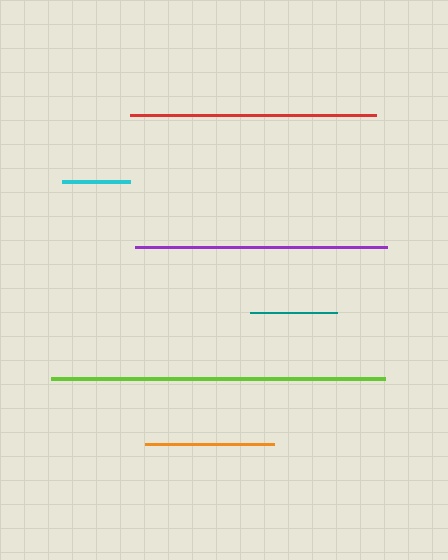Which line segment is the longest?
The lime line is the longest at approximately 334 pixels.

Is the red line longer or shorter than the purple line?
The purple line is longer than the red line.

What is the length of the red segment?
The red segment is approximately 246 pixels long.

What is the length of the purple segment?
The purple segment is approximately 252 pixels long.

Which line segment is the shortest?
The cyan line is the shortest at approximately 68 pixels.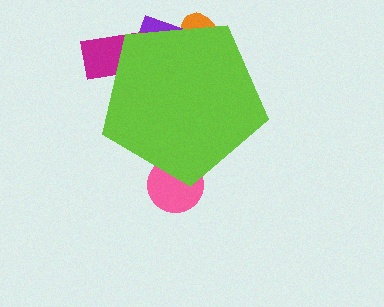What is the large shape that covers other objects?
A lime pentagon.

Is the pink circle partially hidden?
Yes, the pink circle is partially hidden behind the lime pentagon.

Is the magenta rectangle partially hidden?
Yes, the magenta rectangle is partially hidden behind the lime pentagon.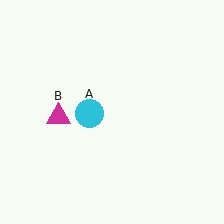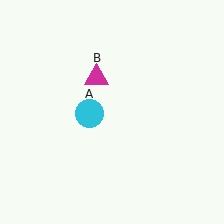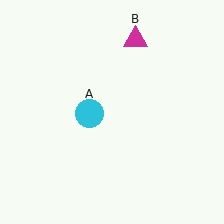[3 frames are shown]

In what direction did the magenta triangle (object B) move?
The magenta triangle (object B) moved up and to the right.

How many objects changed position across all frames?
1 object changed position: magenta triangle (object B).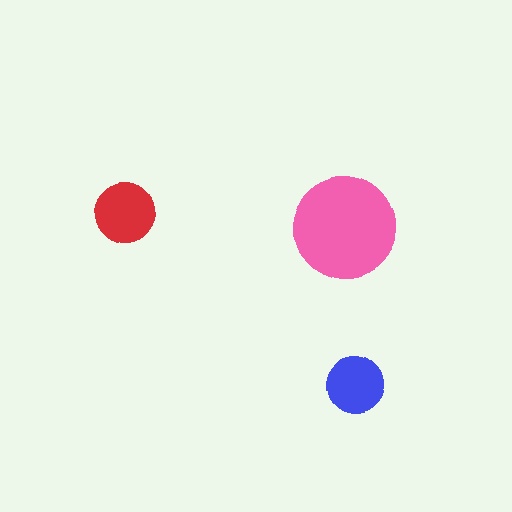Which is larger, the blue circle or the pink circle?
The pink one.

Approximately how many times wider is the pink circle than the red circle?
About 1.5 times wider.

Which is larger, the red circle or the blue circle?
The red one.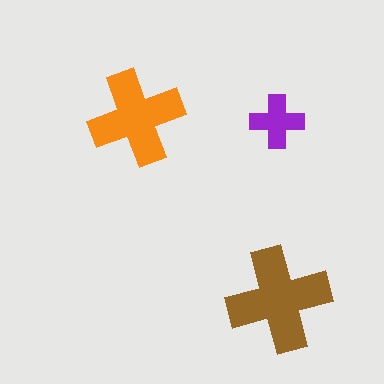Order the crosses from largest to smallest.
the brown one, the orange one, the purple one.